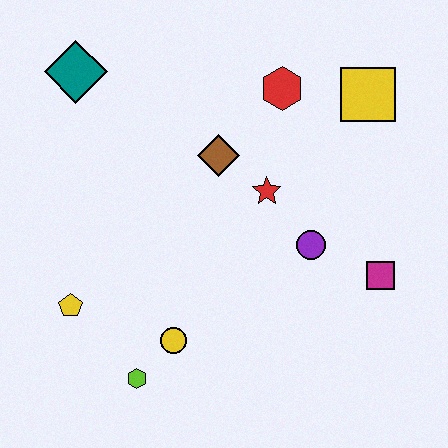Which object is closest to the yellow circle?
The lime hexagon is closest to the yellow circle.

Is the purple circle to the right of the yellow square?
No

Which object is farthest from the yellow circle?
The yellow square is farthest from the yellow circle.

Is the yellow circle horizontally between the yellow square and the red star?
No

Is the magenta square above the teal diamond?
No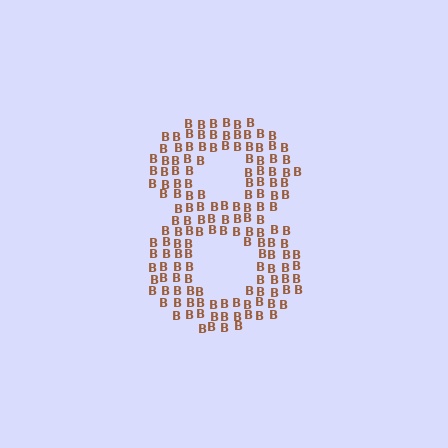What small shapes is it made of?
It is made of small letter B's.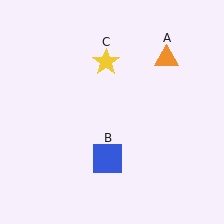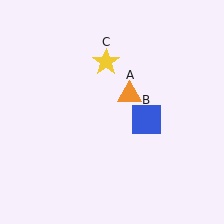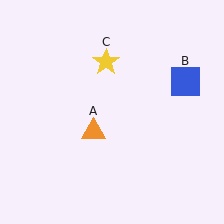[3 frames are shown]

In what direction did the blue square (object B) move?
The blue square (object B) moved up and to the right.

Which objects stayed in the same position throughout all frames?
Yellow star (object C) remained stationary.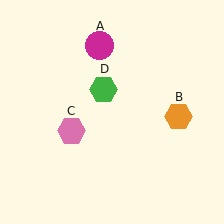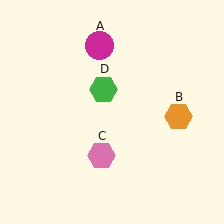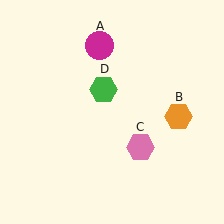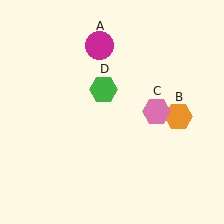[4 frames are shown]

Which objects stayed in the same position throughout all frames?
Magenta circle (object A) and orange hexagon (object B) and green hexagon (object D) remained stationary.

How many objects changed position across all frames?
1 object changed position: pink hexagon (object C).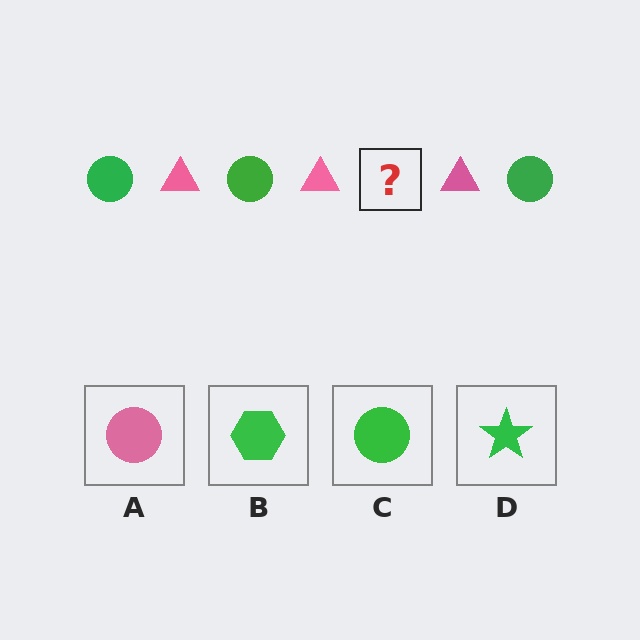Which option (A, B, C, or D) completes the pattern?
C.